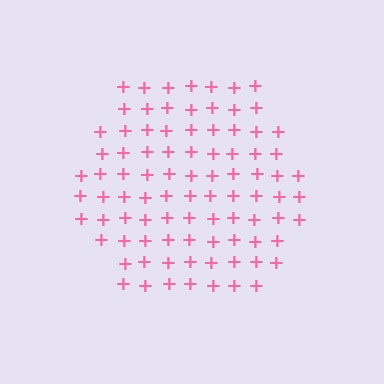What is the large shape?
The large shape is a hexagon.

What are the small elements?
The small elements are plus signs.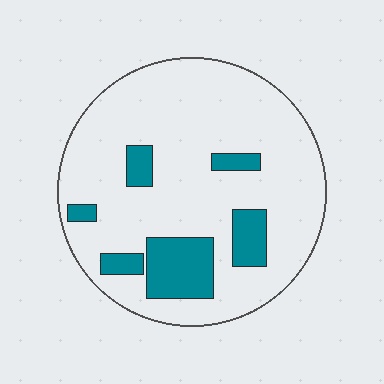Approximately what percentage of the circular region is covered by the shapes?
Approximately 15%.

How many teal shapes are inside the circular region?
6.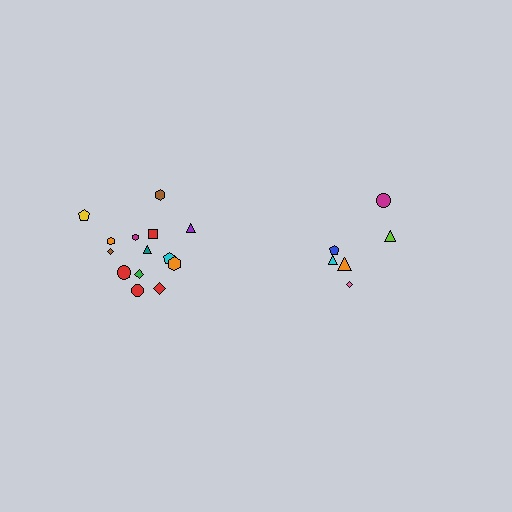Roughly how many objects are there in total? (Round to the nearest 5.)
Roughly 20 objects in total.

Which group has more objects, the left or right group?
The left group.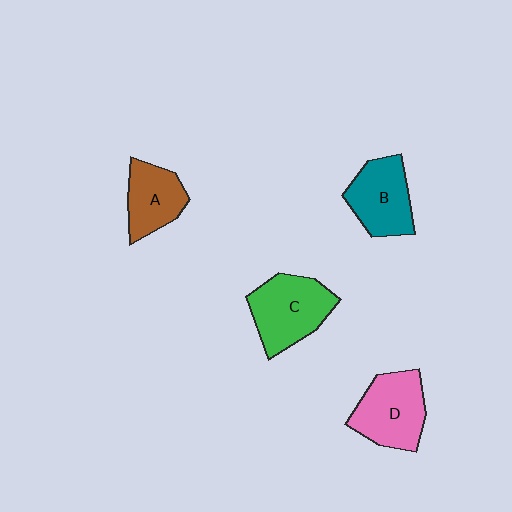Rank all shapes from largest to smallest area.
From largest to smallest: C (green), D (pink), B (teal), A (brown).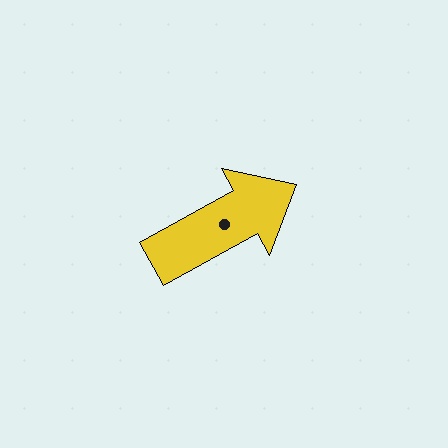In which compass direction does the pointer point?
Northeast.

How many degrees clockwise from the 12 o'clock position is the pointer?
Approximately 61 degrees.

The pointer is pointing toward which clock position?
Roughly 2 o'clock.